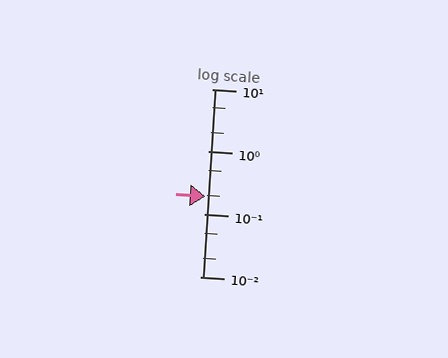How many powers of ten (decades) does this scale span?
The scale spans 3 decades, from 0.01 to 10.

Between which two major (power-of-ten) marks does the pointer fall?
The pointer is between 0.1 and 1.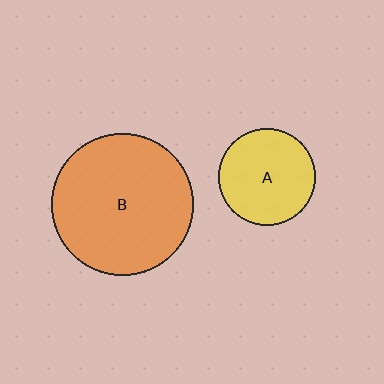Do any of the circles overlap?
No, none of the circles overlap.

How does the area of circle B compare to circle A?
Approximately 2.1 times.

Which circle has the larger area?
Circle B (orange).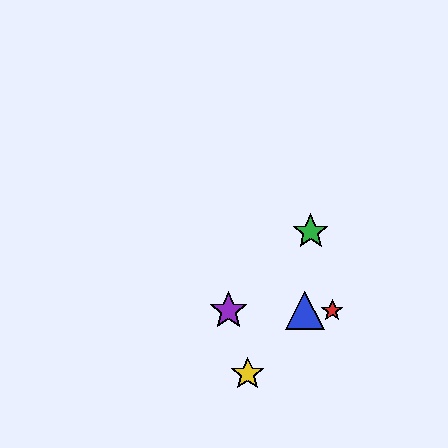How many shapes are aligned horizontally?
3 shapes (the red star, the blue triangle, the purple star) are aligned horizontally.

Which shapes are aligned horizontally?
The red star, the blue triangle, the purple star are aligned horizontally.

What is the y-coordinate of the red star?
The red star is at y≈311.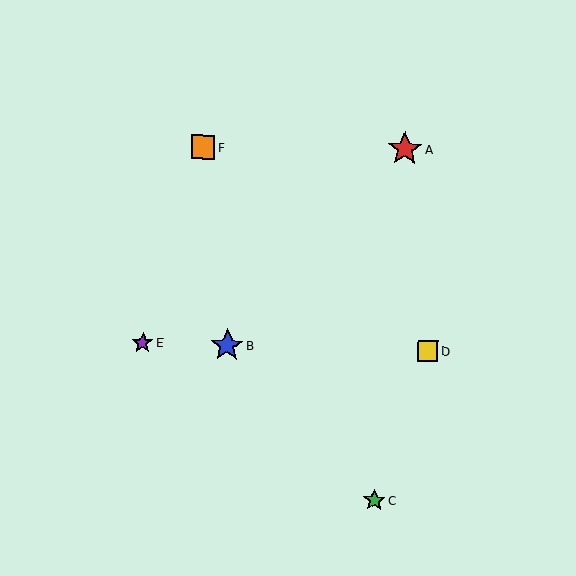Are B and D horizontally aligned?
Yes, both are at y≈345.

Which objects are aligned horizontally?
Objects B, D, E are aligned horizontally.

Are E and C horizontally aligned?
No, E is at y≈343 and C is at y≈500.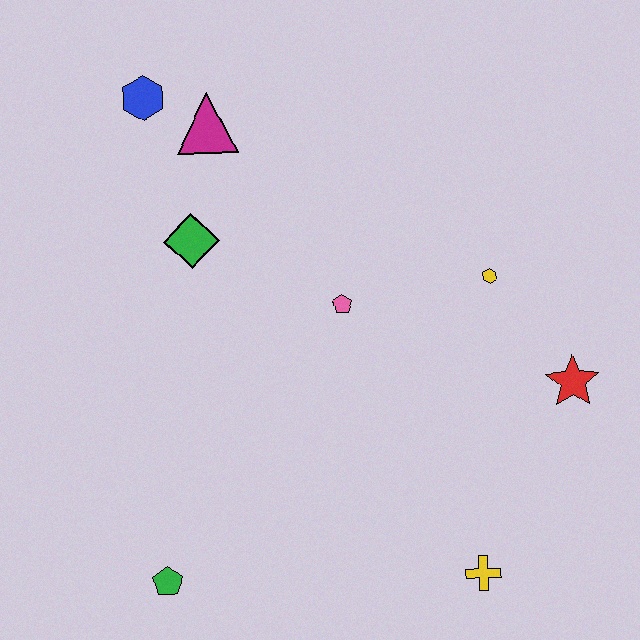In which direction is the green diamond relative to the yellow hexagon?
The green diamond is to the left of the yellow hexagon.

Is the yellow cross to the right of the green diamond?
Yes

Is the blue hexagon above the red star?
Yes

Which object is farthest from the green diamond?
The yellow cross is farthest from the green diamond.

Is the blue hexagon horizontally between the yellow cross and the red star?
No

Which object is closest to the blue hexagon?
The magenta triangle is closest to the blue hexagon.